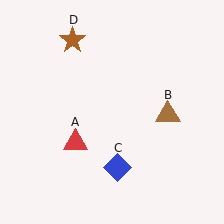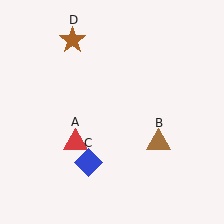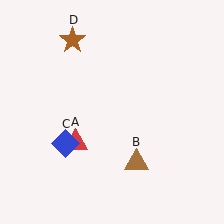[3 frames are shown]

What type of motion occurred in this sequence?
The brown triangle (object B), blue diamond (object C) rotated clockwise around the center of the scene.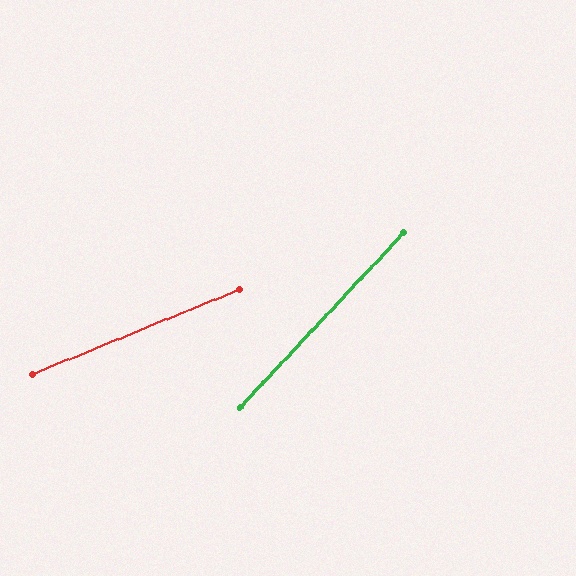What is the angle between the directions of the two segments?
Approximately 25 degrees.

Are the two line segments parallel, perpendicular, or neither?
Neither parallel nor perpendicular — they differ by about 25°.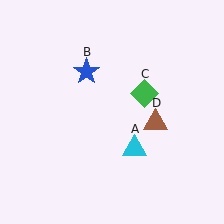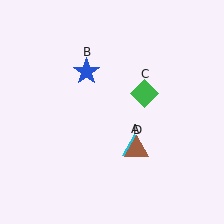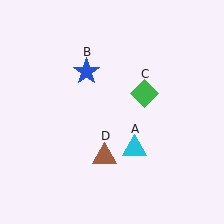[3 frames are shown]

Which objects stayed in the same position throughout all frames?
Cyan triangle (object A) and blue star (object B) and green diamond (object C) remained stationary.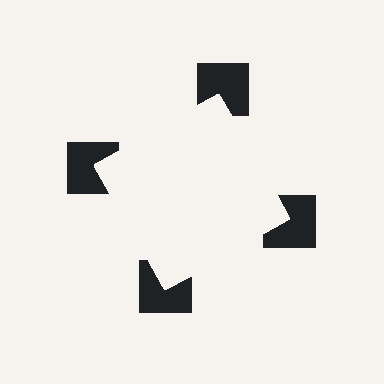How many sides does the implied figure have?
4 sides.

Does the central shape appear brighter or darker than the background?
It typically appears slightly brighter than the background, even though no actual brightness change is drawn.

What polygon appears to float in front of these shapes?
An illusory square — its edges are inferred from the aligned wedge cuts in the notched squares, not physically drawn.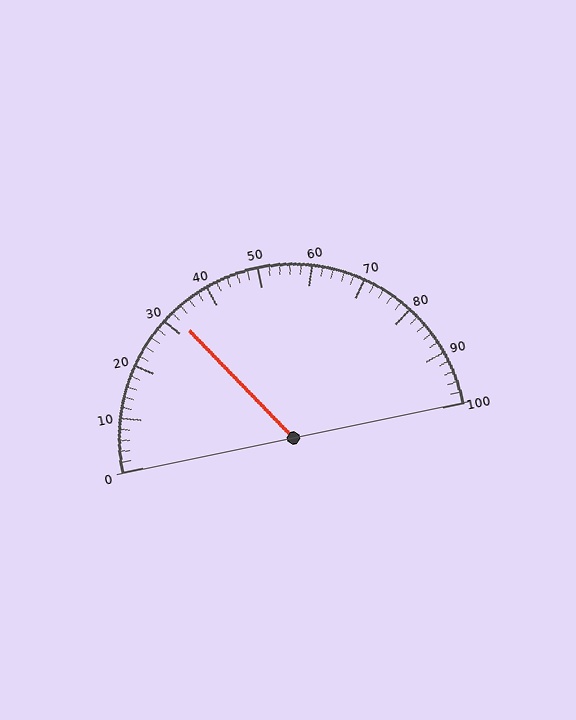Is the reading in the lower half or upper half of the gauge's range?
The reading is in the lower half of the range (0 to 100).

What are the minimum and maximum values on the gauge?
The gauge ranges from 0 to 100.